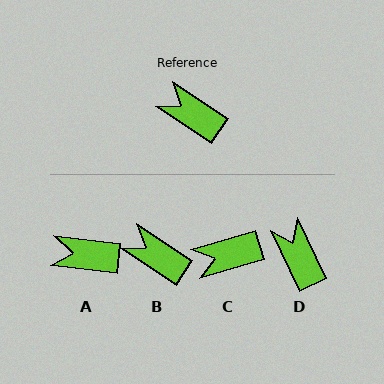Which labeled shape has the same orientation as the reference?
B.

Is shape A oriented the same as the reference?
No, it is off by about 27 degrees.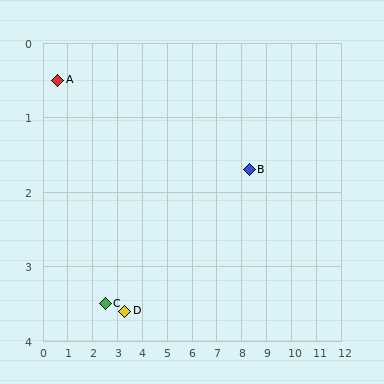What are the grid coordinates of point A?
Point A is at approximately (0.6, 0.5).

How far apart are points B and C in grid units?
Points B and C are about 6.1 grid units apart.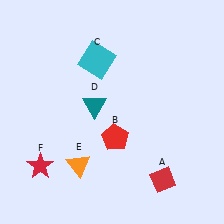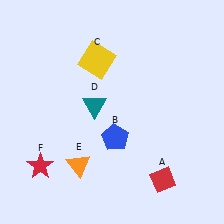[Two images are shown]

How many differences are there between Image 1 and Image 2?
There are 2 differences between the two images.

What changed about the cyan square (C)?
In Image 1, C is cyan. In Image 2, it changed to yellow.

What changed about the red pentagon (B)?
In Image 1, B is red. In Image 2, it changed to blue.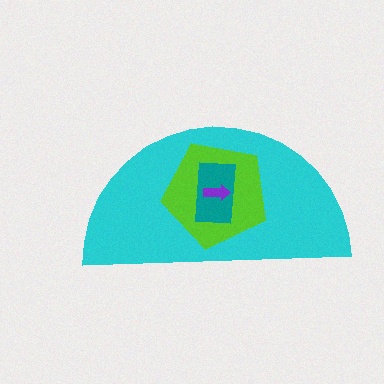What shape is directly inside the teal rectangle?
The purple arrow.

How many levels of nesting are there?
4.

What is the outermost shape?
The cyan semicircle.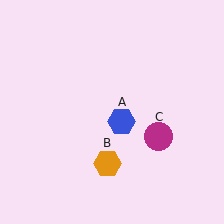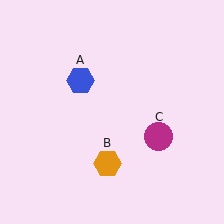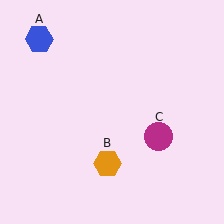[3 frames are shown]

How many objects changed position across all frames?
1 object changed position: blue hexagon (object A).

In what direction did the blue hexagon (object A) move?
The blue hexagon (object A) moved up and to the left.